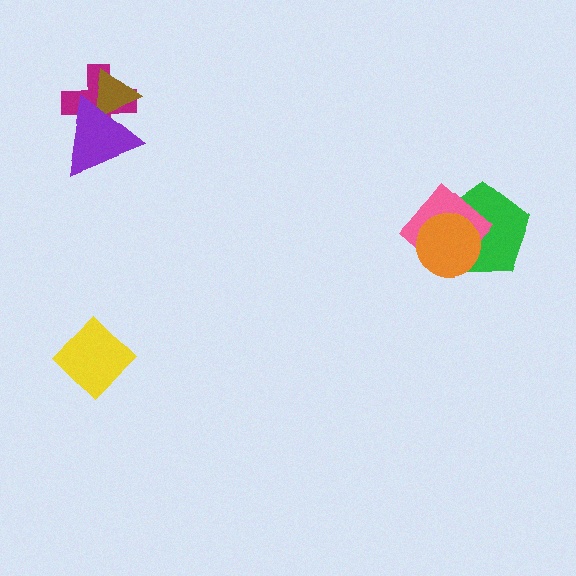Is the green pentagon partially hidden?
Yes, it is partially covered by another shape.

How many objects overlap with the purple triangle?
2 objects overlap with the purple triangle.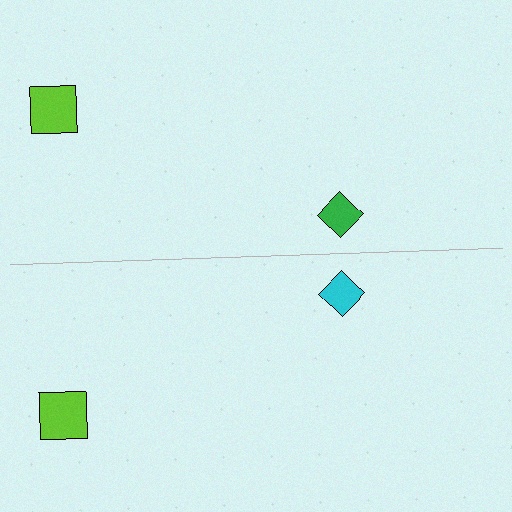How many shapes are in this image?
There are 4 shapes in this image.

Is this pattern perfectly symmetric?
No, the pattern is not perfectly symmetric. The cyan diamond on the bottom side breaks the symmetry — its mirror counterpart is green.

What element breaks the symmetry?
The cyan diamond on the bottom side breaks the symmetry — its mirror counterpart is green.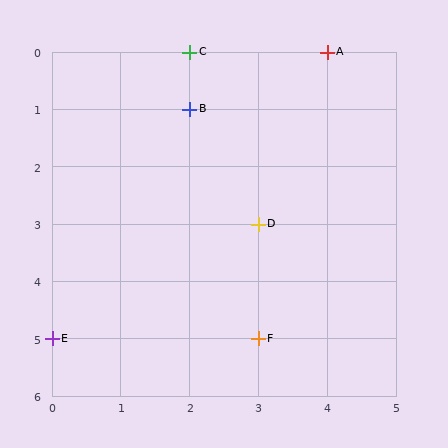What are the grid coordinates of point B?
Point B is at grid coordinates (2, 1).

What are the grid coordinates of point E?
Point E is at grid coordinates (0, 5).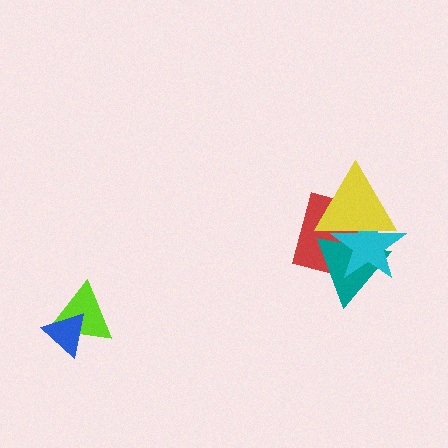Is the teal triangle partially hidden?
Yes, it is partially covered by another shape.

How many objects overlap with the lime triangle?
1 object overlaps with the lime triangle.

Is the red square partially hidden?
Yes, it is partially covered by another shape.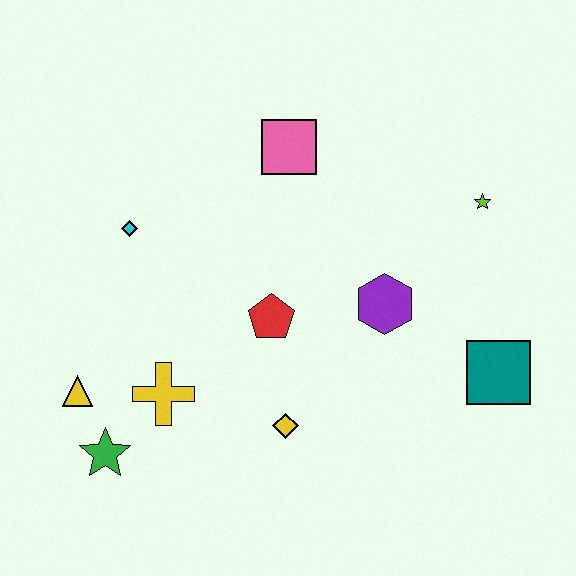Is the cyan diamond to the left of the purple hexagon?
Yes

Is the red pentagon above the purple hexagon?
No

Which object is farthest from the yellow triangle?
The lime star is farthest from the yellow triangle.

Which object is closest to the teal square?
The purple hexagon is closest to the teal square.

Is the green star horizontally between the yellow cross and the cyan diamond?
No